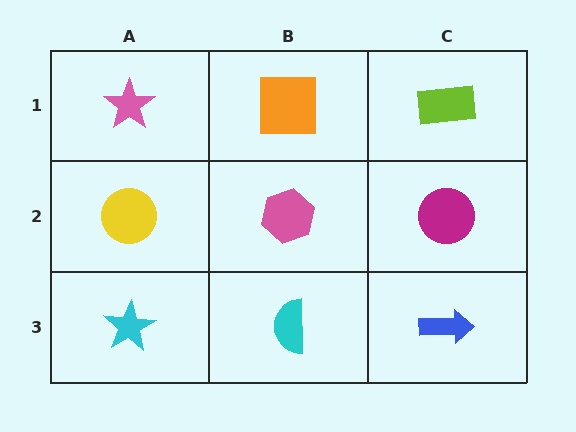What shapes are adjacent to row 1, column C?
A magenta circle (row 2, column C), an orange square (row 1, column B).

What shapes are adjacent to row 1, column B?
A pink hexagon (row 2, column B), a pink star (row 1, column A), a lime rectangle (row 1, column C).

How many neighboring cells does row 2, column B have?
4.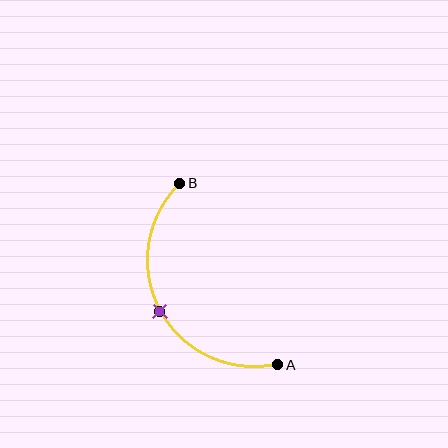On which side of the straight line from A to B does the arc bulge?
The arc bulges to the left of the straight line connecting A and B.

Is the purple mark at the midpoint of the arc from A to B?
Yes. The purple mark lies on the arc at equal arc-length from both A and B — it is the arc midpoint.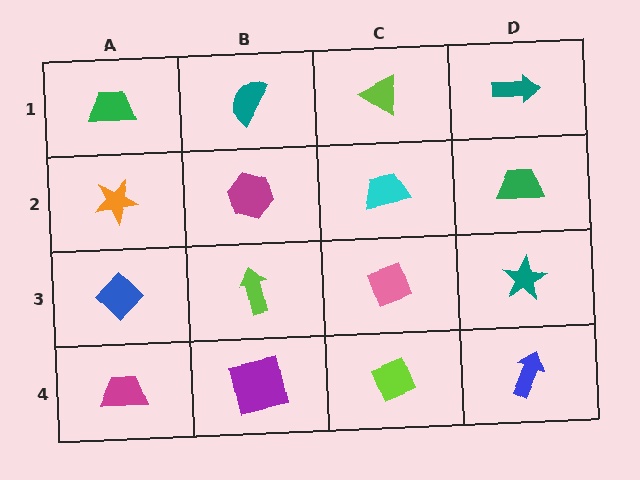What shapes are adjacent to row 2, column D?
A teal arrow (row 1, column D), a teal star (row 3, column D), a cyan trapezoid (row 2, column C).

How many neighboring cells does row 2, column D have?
3.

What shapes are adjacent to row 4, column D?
A teal star (row 3, column D), a lime diamond (row 4, column C).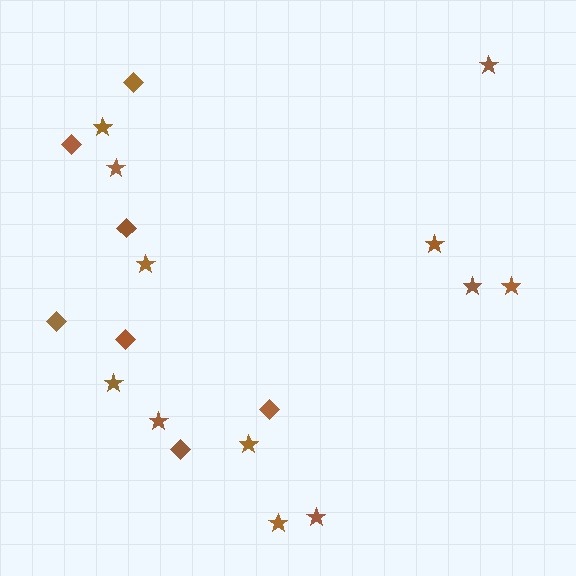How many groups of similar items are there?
There are 2 groups: one group of stars (12) and one group of diamonds (7).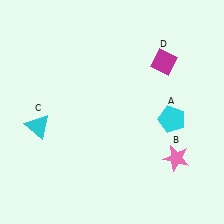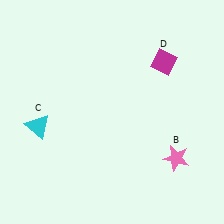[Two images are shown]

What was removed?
The cyan pentagon (A) was removed in Image 2.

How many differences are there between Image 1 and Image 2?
There is 1 difference between the two images.